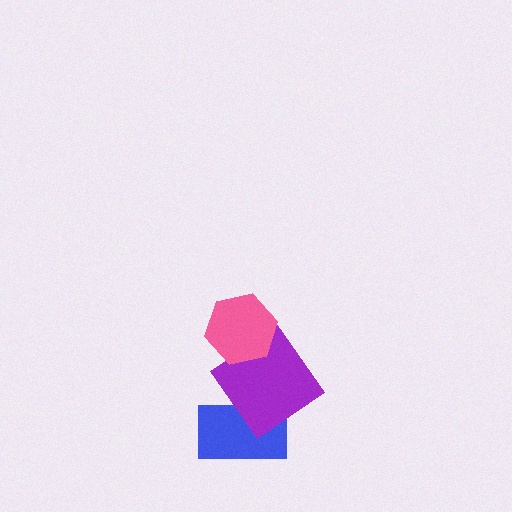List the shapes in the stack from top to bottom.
From top to bottom: the pink hexagon, the purple diamond, the blue rectangle.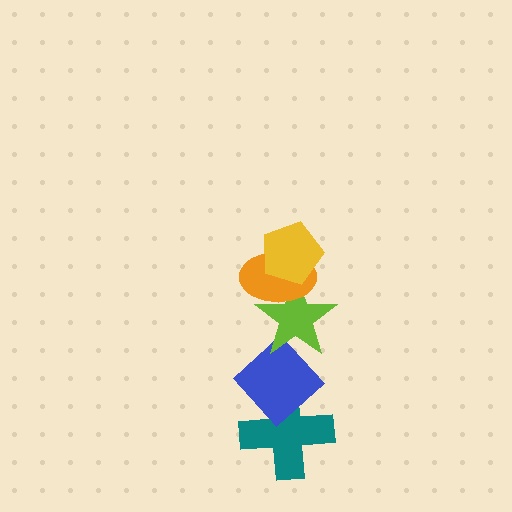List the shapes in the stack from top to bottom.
From top to bottom: the yellow pentagon, the orange ellipse, the lime star, the blue diamond, the teal cross.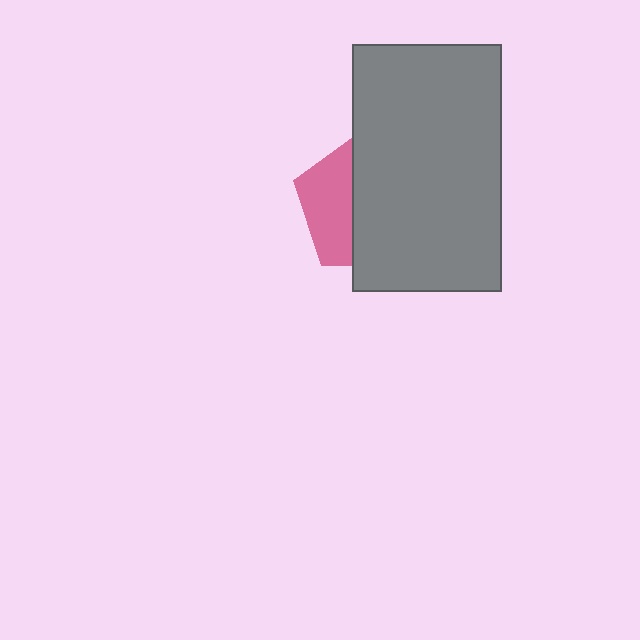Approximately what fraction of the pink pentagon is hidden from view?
Roughly 64% of the pink pentagon is hidden behind the gray rectangle.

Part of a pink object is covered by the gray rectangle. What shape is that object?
It is a pentagon.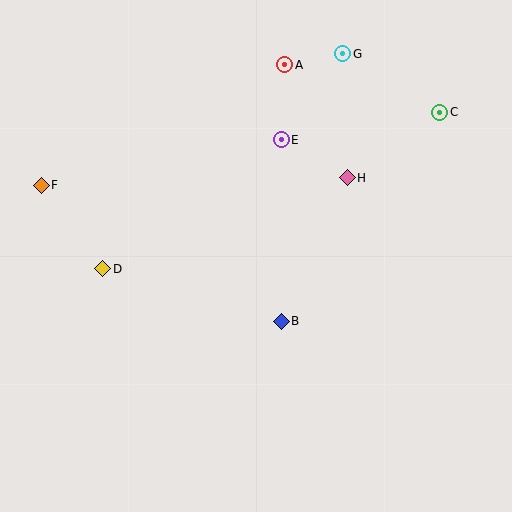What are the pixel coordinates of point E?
Point E is at (281, 140).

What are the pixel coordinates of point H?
Point H is at (347, 178).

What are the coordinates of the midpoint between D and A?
The midpoint between D and A is at (194, 167).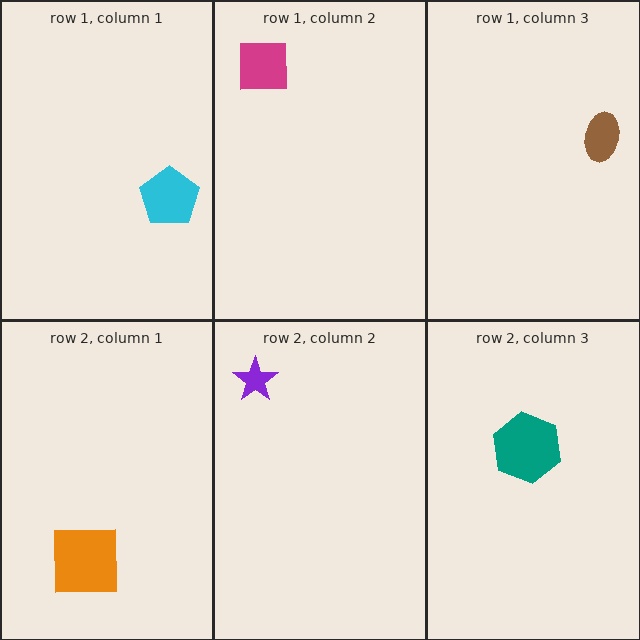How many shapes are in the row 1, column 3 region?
1.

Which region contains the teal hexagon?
The row 2, column 3 region.